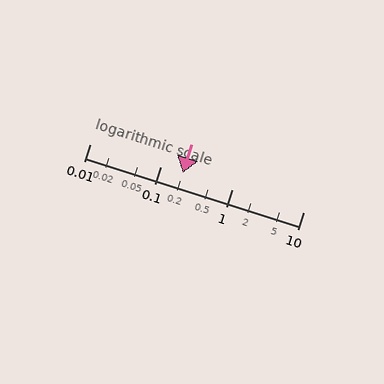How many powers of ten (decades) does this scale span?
The scale spans 3 decades, from 0.01 to 10.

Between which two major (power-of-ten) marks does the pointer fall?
The pointer is between 0.1 and 1.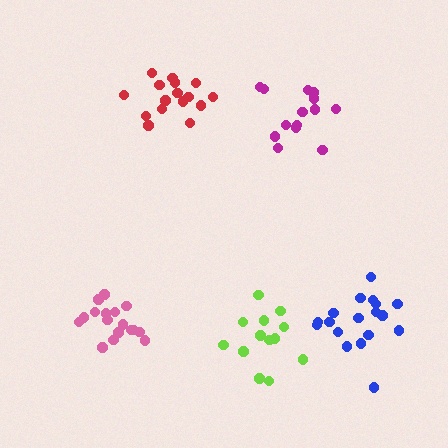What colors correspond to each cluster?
The clusters are colored: red, blue, pink, lime, magenta.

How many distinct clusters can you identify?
There are 5 distinct clusters.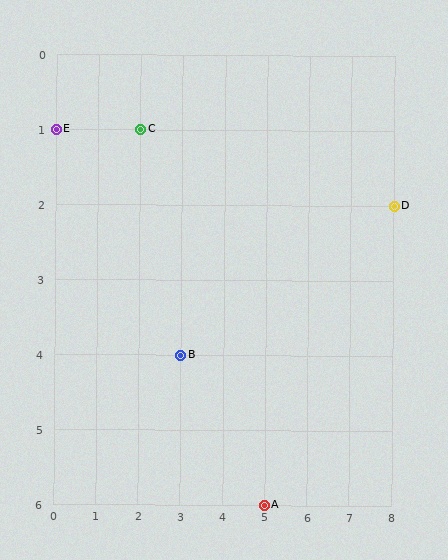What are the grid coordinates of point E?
Point E is at grid coordinates (0, 1).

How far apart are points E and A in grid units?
Points E and A are 5 columns and 5 rows apart (about 7.1 grid units diagonally).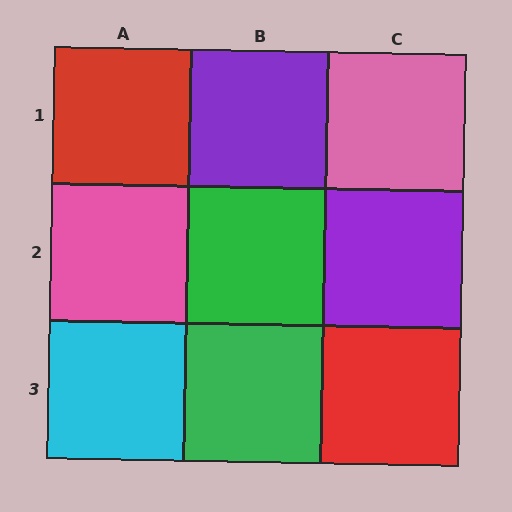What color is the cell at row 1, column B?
Purple.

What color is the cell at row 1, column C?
Pink.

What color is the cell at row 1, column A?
Red.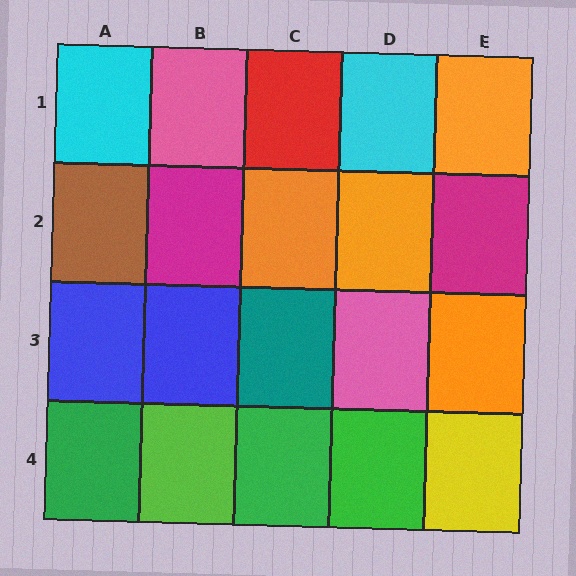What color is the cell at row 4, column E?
Yellow.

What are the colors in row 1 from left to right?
Cyan, pink, red, cyan, orange.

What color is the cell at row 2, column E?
Magenta.